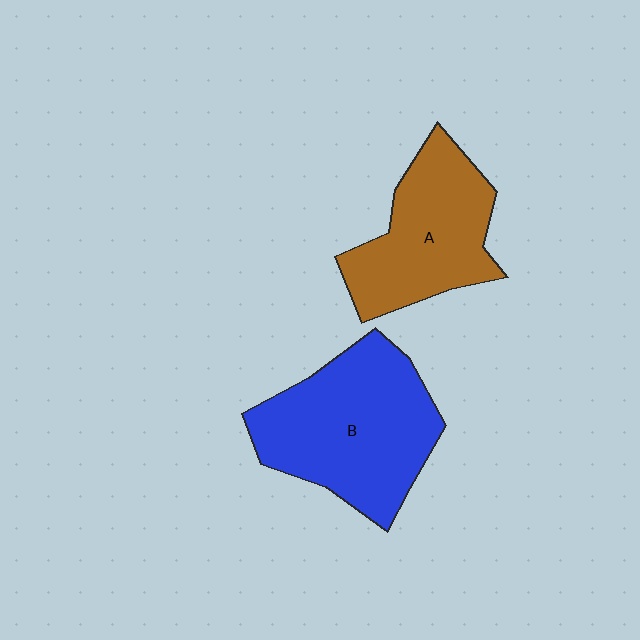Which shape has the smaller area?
Shape A (brown).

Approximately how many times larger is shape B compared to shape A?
Approximately 1.3 times.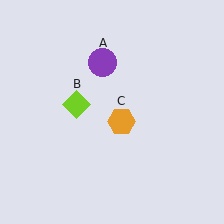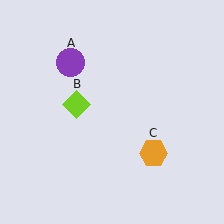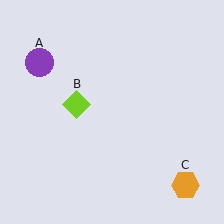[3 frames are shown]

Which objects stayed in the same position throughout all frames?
Lime diamond (object B) remained stationary.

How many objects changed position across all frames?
2 objects changed position: purple circle (object A), orange hexagon (object C).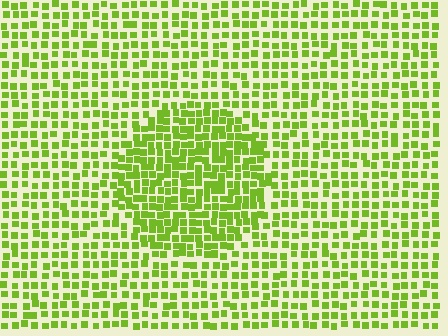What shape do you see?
I see a circle.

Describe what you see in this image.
The image contains small lime elements arranged at two different densities. A circle-shaped region is visible where the elements are more densely packed than the surrounding area.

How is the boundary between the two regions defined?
The boundary is defined by a change in element density (approximately 1.6x ratio). All elements are the same color, size, and shape.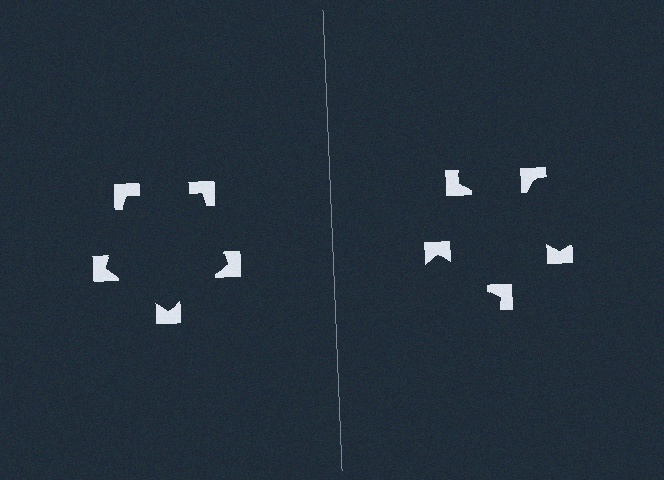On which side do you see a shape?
An illusory pentagon appears on the left side. On the right side the wedge cuts are rotated, so no coherent shape forms.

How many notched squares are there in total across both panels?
10 — 5 on each side.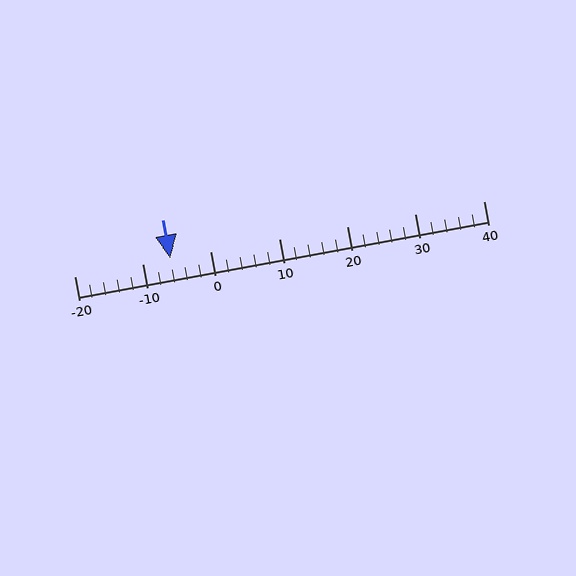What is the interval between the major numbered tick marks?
The major tick marks are spaced 10 units apart.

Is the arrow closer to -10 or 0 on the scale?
The arrow is closer to -10.